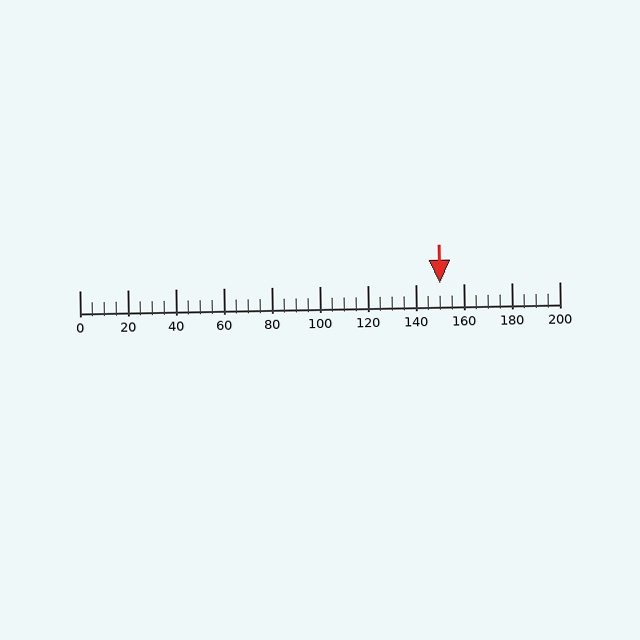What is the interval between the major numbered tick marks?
The major tick marks are spaced 20 units apart.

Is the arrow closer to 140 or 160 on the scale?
The arrow is closer to 160.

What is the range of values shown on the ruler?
The ruler shows values from 0 to 200.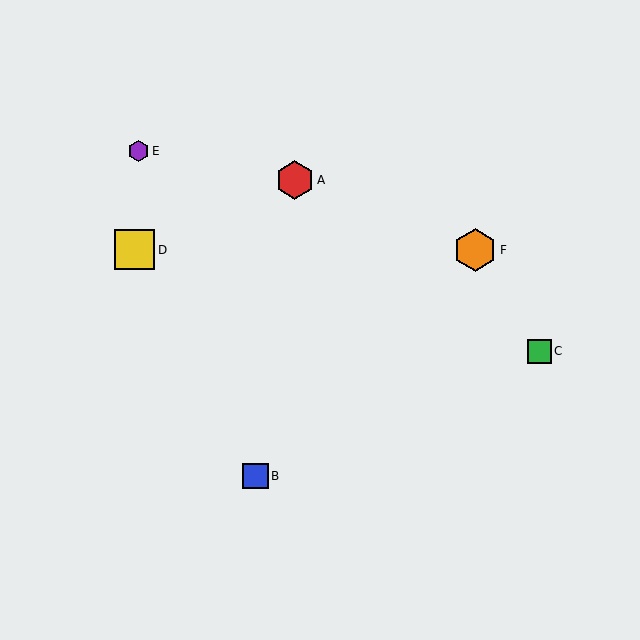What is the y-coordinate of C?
Object C is at y≈351.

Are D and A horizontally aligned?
No, D is at y≈250 and A is at y≈180.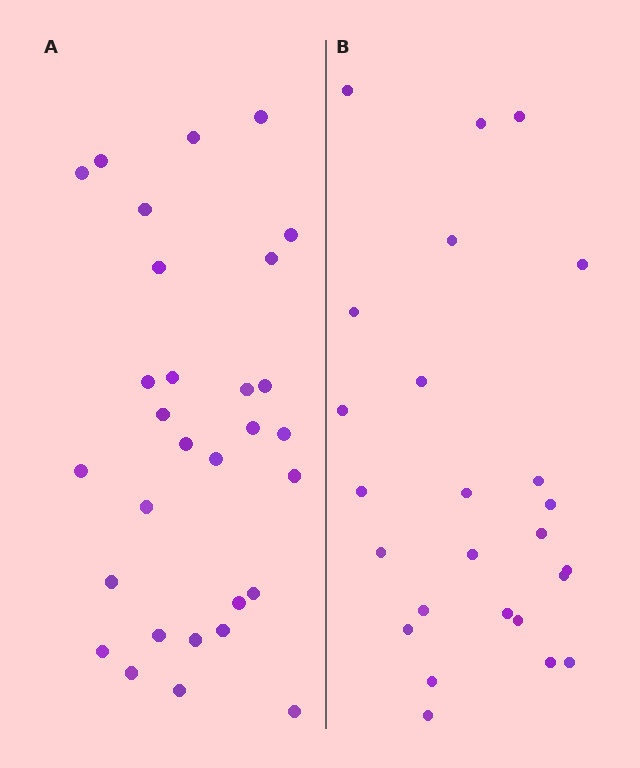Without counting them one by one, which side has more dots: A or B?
Region A (the left region) has more dots.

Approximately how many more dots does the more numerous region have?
Region A has about 5 more dots than region B.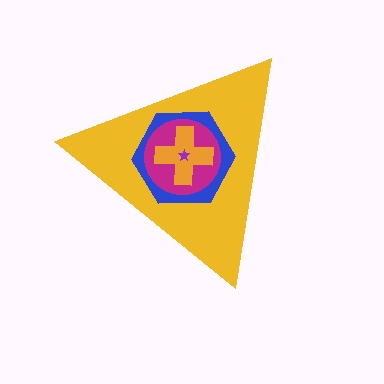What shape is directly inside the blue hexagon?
The magenta circle.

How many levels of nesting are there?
5.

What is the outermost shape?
The yellow triangle.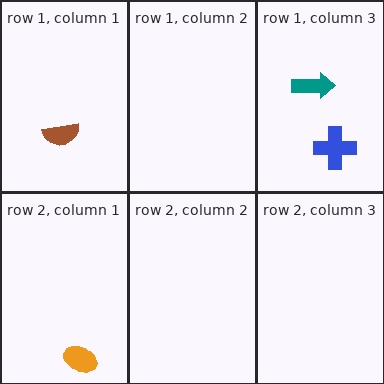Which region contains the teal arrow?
The row 1, column 3 region.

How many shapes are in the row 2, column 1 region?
1.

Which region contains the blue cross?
The row 1, column 3 region.